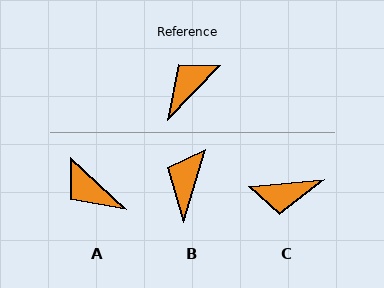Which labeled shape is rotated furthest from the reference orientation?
C, about 139 degrees away.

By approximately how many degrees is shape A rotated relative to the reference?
Approximately 91 degrees counter-clockwise.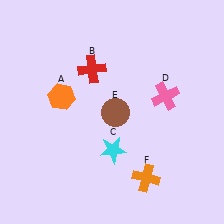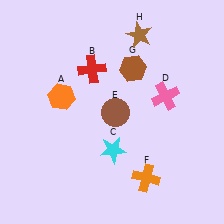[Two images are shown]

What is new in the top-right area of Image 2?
A brown star (H) was added in the top-right area of Image 2.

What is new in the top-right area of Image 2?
A brown hexagon (G) was added in the top-right area of Image 2.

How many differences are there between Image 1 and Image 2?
There are 2 differences between the two images.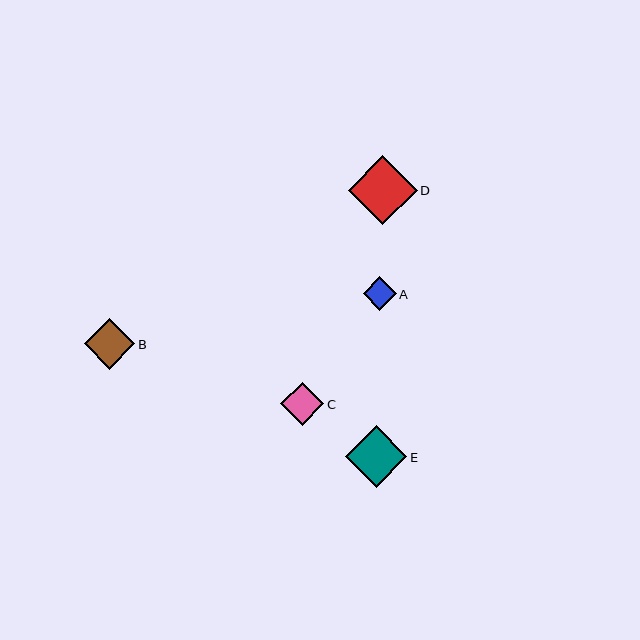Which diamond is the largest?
Diamond D is the largest with a size of approximately 69 pixels.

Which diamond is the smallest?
Diamond A is the smallest with a size of approximately 33 pixels.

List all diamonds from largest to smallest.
From largest to smallest: D, E, B, C, A.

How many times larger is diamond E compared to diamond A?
Diamond E is approximately 1.8 times the size of diamond A.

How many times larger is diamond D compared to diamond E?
Diamond D is approximately 1.1 times the size of diamond E.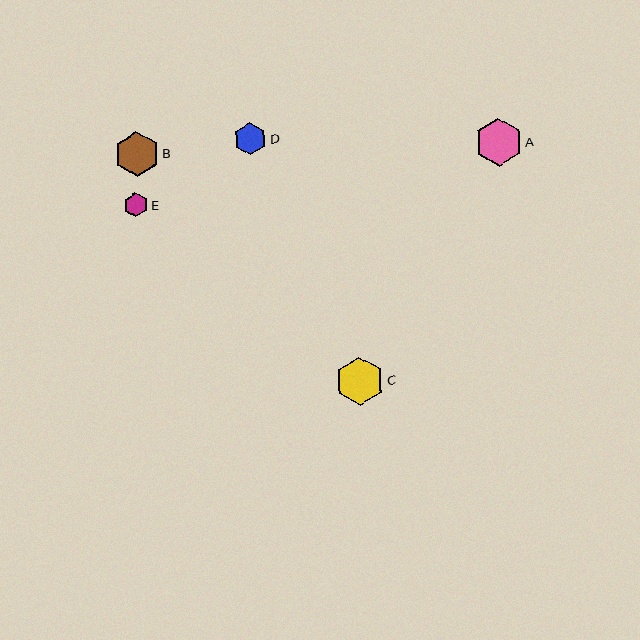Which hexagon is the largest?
Hexagon C is the largest with a size of approximately 48 pixels.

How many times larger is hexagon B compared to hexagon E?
Hexagon B is approximately 1.8 times the size of hexagon E.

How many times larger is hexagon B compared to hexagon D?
Hexagon B is approximately 1.4 times the size of hexagon D.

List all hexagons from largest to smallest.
From largest to smallest: C, A, B, D, E.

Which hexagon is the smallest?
Hexagon E is the smallest with a size of approximately 25 pixels.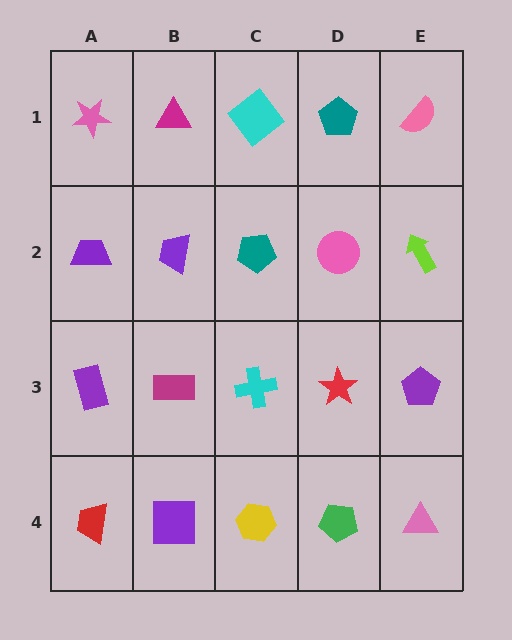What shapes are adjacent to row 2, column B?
A magenta triangle (row 1, column B), a magenta rectangle (row 3, column B), a purple trapezoid (row 2, column A), a teal pentagon (row 2, column C).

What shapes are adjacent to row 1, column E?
A lime arrow (row 2, column E), a teal pentagon (row 1, column D).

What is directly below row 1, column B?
A purple trapezoid.